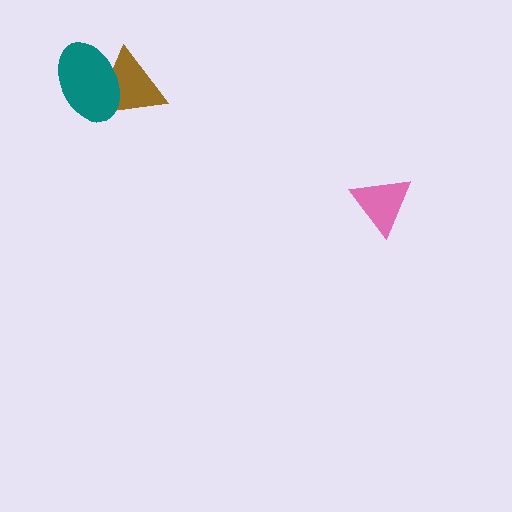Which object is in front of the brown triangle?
The teal ellipse is in front of the brown triangle.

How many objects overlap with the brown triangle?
1 object overlaps with the brown triangle.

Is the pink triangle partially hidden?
No, no other shape covers it.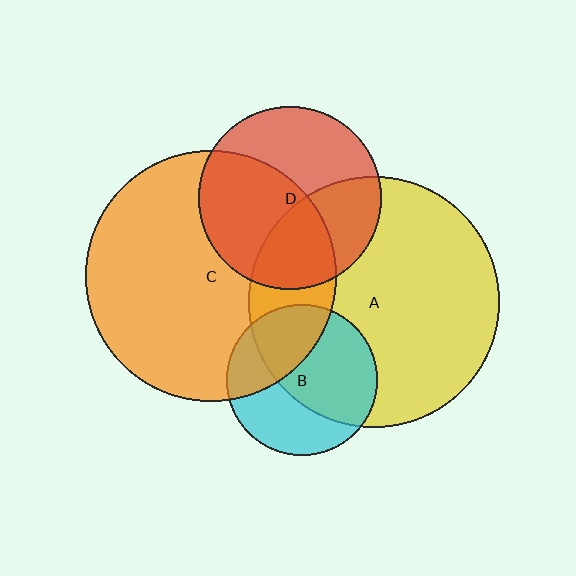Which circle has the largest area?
Circle A (yellow).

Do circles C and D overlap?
Yes.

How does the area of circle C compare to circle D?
Approximately 1.9 times.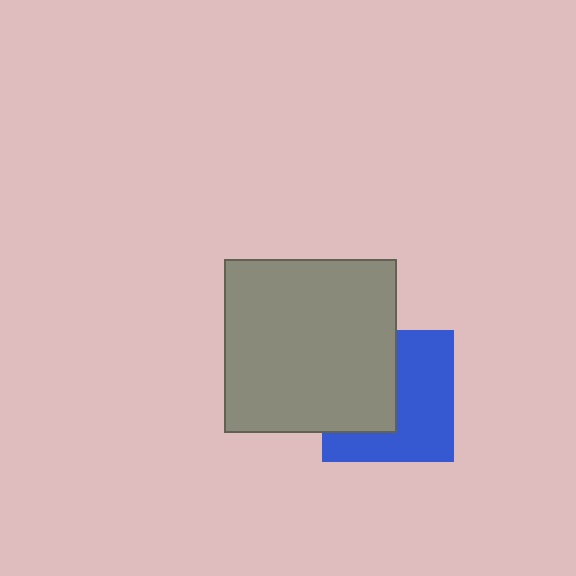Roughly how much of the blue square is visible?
About half of it is visible (roughly 55%).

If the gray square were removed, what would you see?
You would see the complete blue square.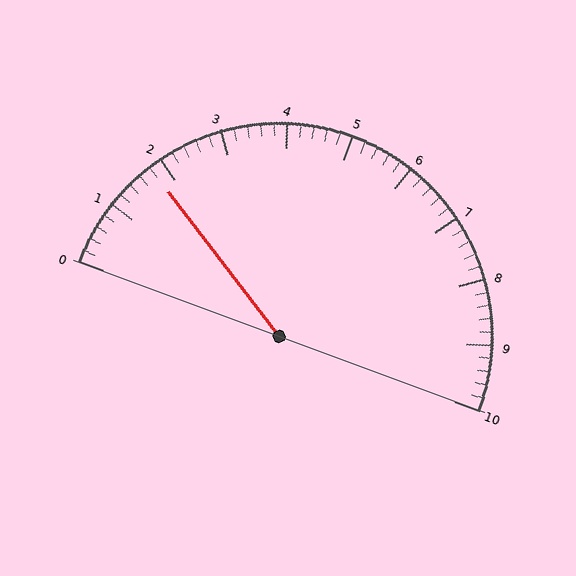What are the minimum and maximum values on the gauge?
The gauge ranges from 0 to 10.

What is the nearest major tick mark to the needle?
The nearest major tick mark is 2.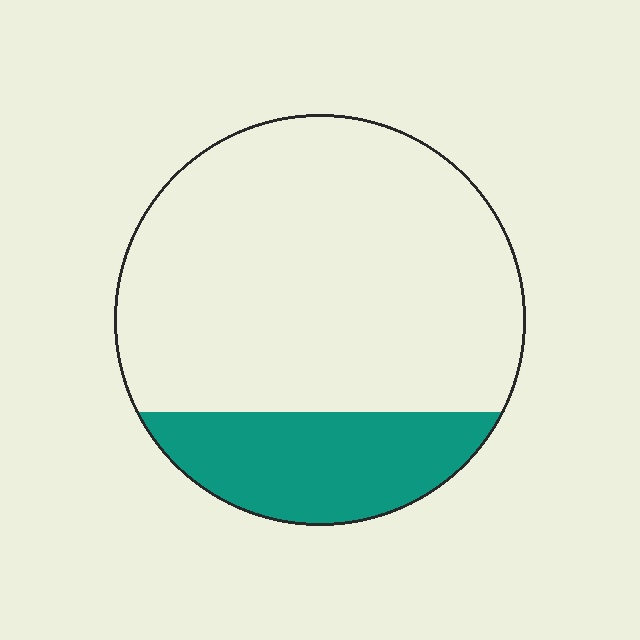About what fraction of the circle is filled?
About one quarter (1/4).